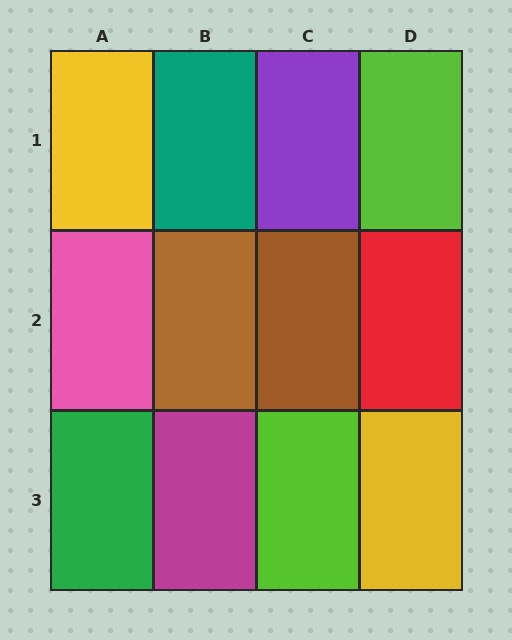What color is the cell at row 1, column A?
Yellow.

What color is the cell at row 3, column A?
Green.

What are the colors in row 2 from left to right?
Pink, brown, brown, red.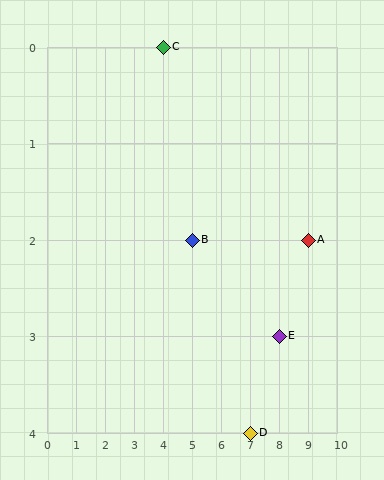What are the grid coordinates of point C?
Point C is at grid coordinates (4, 0).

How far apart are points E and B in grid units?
Points E and B are 3 columns and 1 row apart (about 3.2 grid units diagonally).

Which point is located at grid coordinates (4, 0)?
Point C is at (4, 0).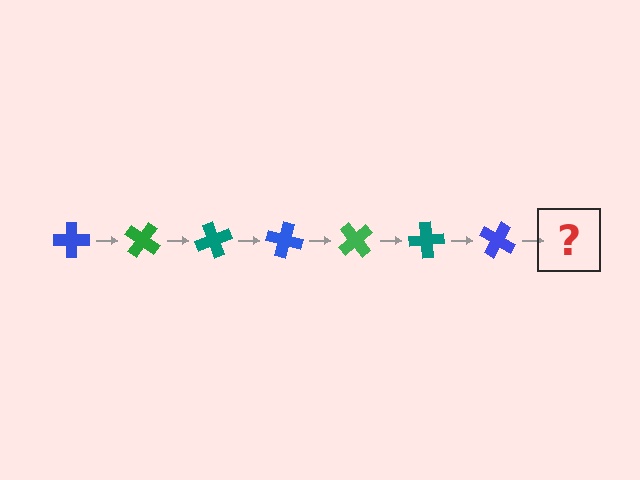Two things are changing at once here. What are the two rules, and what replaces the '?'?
The two rules are that it rotates 35 degrees each step and the color cycles through blue, green, and teal. The '?' should be a green cross, rotated 245 degrees from the start.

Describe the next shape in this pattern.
It should be a green cross, rotated 245 degrees from the start.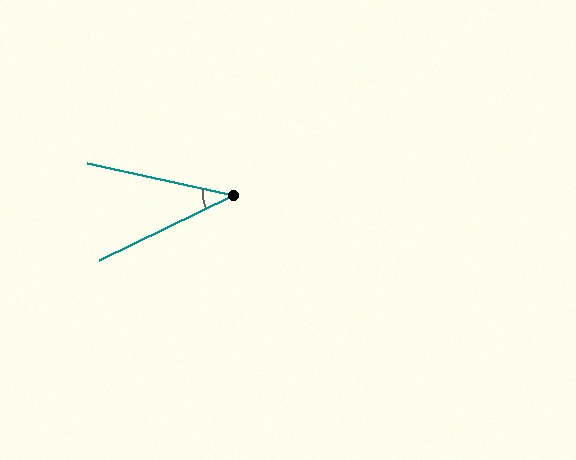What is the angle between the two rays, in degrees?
Approximately 38 degrees.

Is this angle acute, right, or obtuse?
It is acute.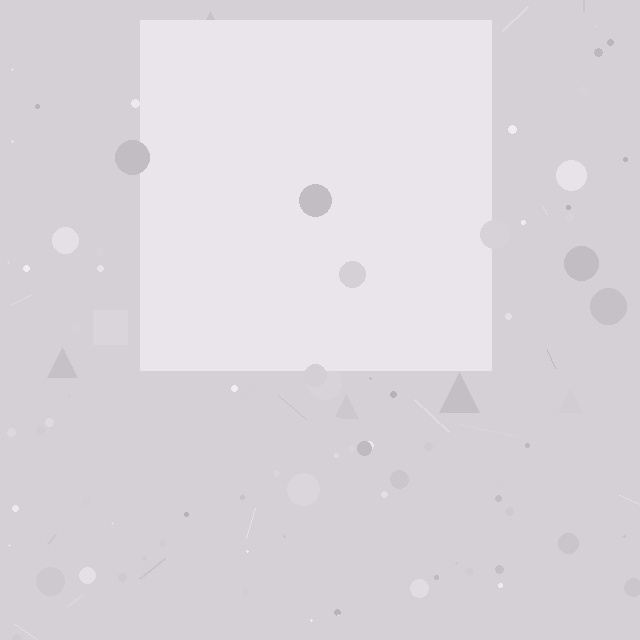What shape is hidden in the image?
A square is hidden in the image.